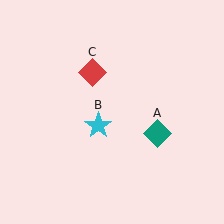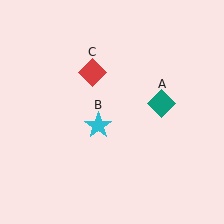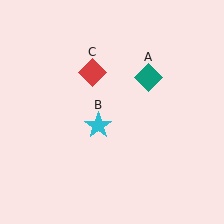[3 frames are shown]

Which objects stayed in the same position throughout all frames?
Cyan star (object B) and red diamond (object C) remained stationary.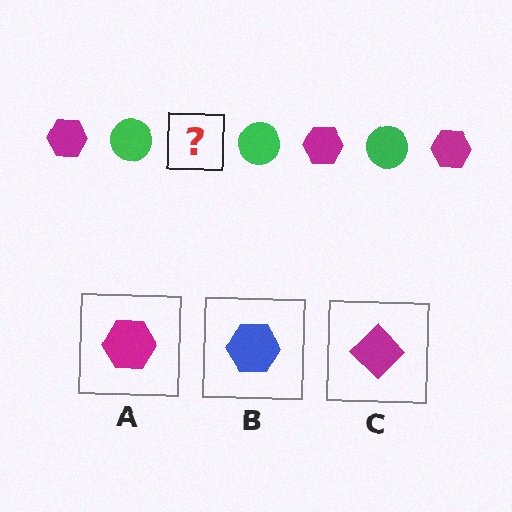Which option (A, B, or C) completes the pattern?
A.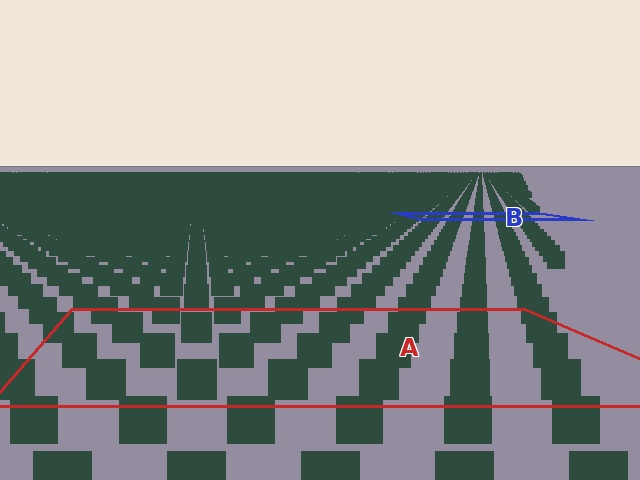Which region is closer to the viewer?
Region A is closer. The texture elements there are larger and more spread out.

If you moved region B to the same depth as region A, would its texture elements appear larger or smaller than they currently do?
They would appear larger. At a closer depth, the same texture elements are projected at a bigger on-screen size.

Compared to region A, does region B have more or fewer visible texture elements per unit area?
Region B has more texture elements per unit area — they are packed more densely because it is farther away.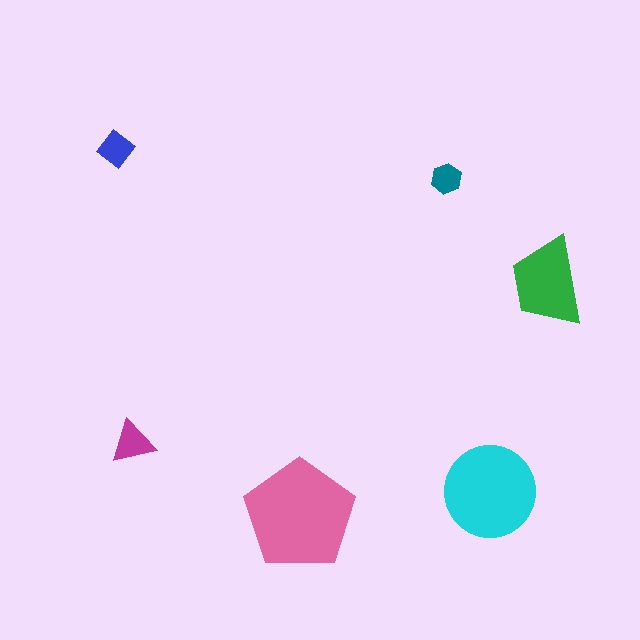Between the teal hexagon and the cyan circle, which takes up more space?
The cyan circle.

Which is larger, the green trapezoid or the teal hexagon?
The green trapezoid.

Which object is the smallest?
The teal hexagon.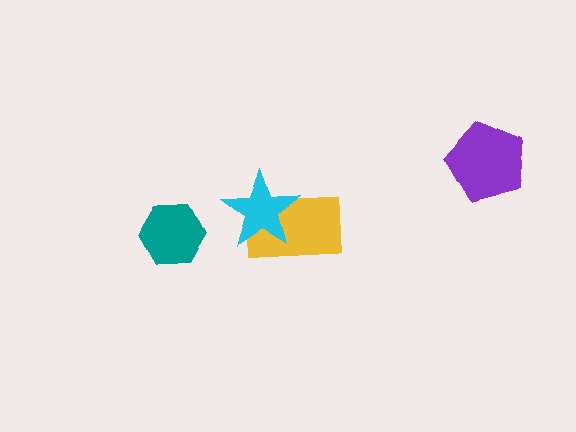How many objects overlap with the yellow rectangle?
1 object overlaps with the yellow rectangle.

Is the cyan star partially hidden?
No, no other shape covers it.